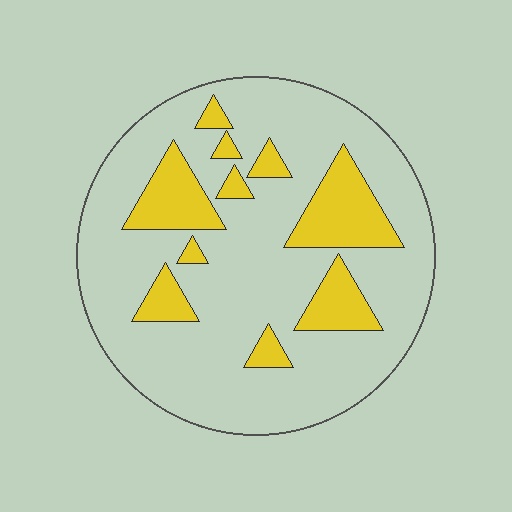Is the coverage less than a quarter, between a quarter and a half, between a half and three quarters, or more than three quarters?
Less than a quarter.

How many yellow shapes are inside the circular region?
10.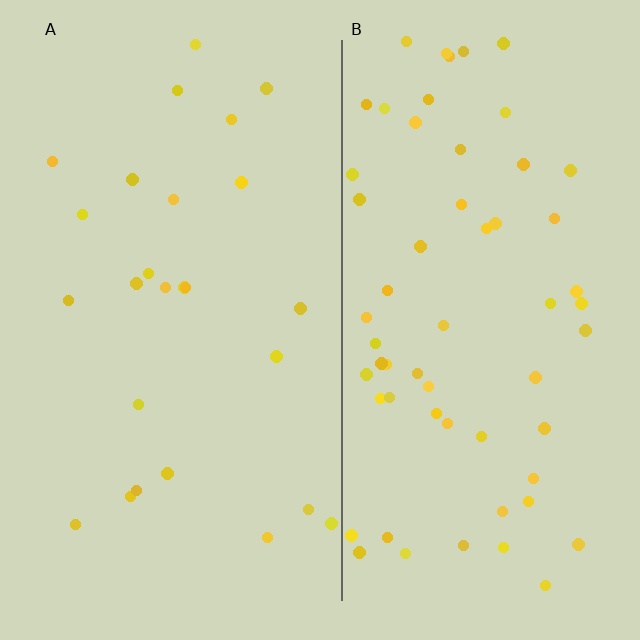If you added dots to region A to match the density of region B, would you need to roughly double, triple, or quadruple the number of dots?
Approximately double.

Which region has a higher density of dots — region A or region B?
B (the right).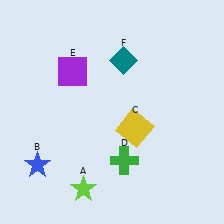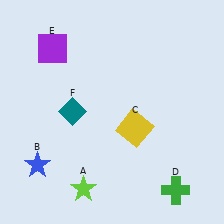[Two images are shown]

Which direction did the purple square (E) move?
The purple square (E) moved up.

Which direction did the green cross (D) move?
The green cross (D) moved right.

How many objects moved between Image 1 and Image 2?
3 objects moved between the two images.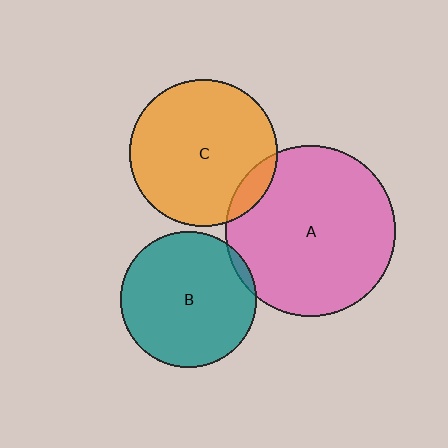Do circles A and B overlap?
Yes.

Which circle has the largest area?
Circle A (pink).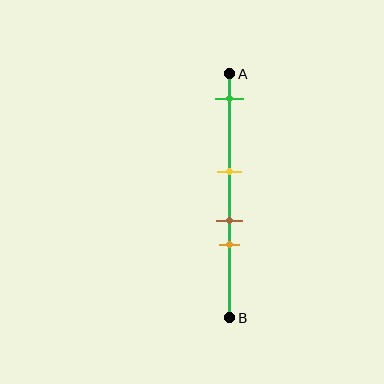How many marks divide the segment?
There are 4 marks dividing the segment.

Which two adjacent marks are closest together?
The brown and orange marks are the closest adjacent pair.